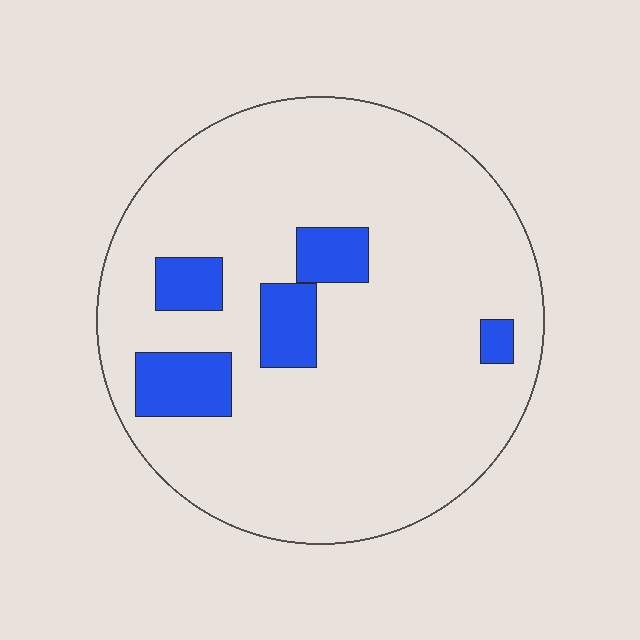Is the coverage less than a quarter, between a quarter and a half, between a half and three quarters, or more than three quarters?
Less than a quarter.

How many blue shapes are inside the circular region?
5.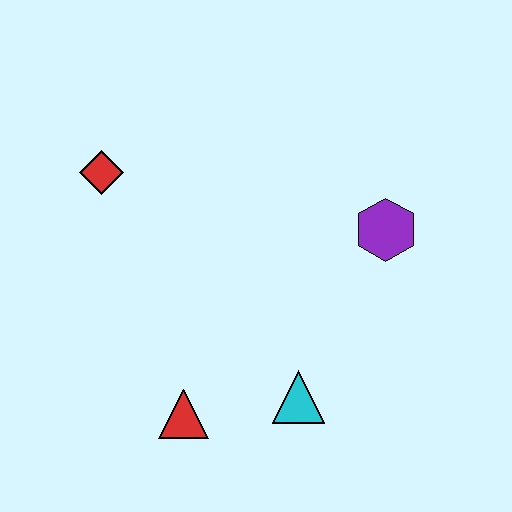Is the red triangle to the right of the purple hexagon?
No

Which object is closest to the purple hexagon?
The cyan triangle is closest to the purple hexagon.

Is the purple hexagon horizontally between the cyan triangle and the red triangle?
No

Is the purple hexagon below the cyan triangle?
No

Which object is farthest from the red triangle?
The purple hexagon is farthest from the red triangle.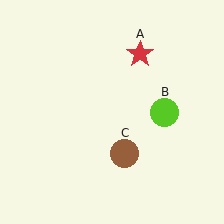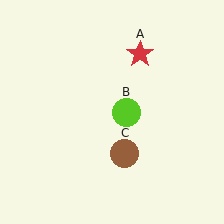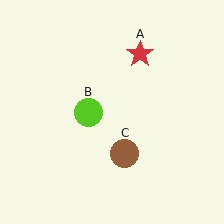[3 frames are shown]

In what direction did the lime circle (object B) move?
The lime circle (object B) moved left.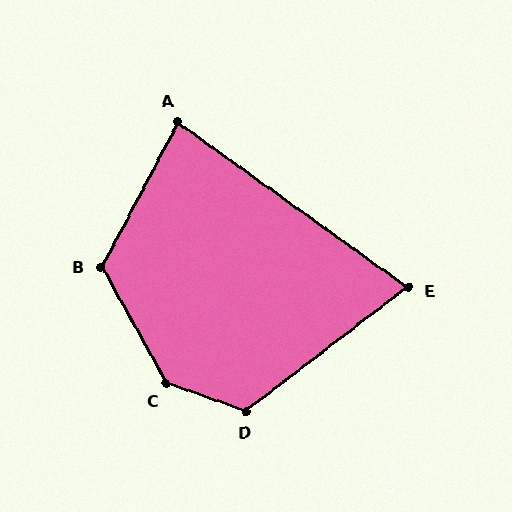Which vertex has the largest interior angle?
C, at approximately 139 degrees.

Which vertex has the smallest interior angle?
E, at approximately 73 degrees.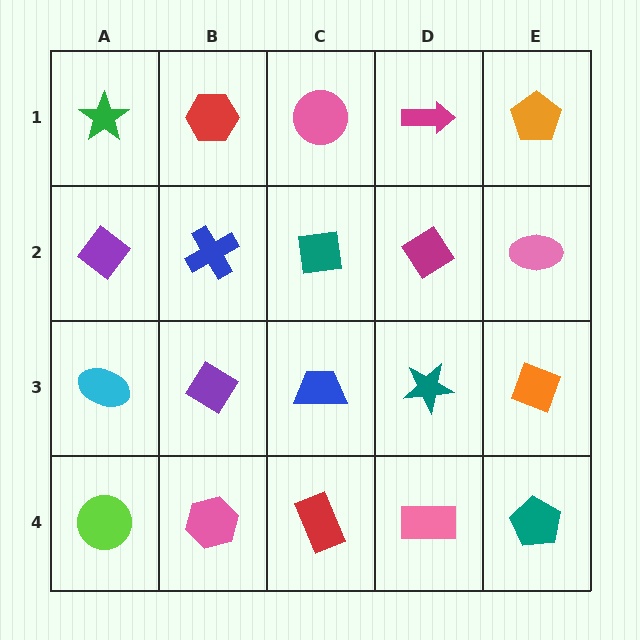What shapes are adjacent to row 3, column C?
A teal square (row 2, column C), a red rectangle (row 4, column C), a purple diamond (row 3, column B), a teal star (row 3, column D).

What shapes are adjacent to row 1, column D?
A magenta diamond (row 2, column D), a pink circle (row 1, column C), an orange pentagon (row 1, column E).